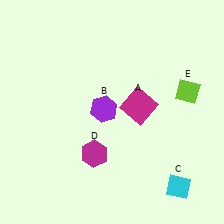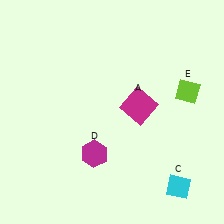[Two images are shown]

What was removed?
The purple hexagon (B) was removed in Image 2.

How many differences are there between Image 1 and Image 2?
There is 1 difference between the two images.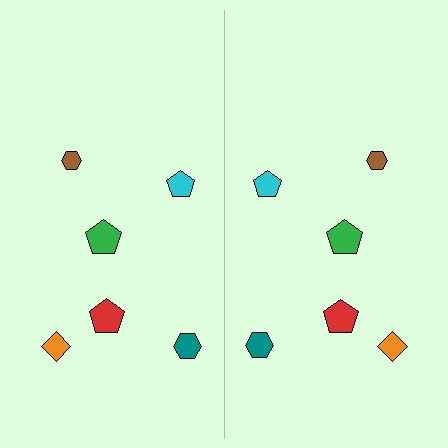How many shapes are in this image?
There are 12 shapes in this image.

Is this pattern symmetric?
Yes, this pattern has bilateral (reflection) symmetry.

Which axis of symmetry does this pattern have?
The pattern has a vertical axis of symmetry running through the center of the image.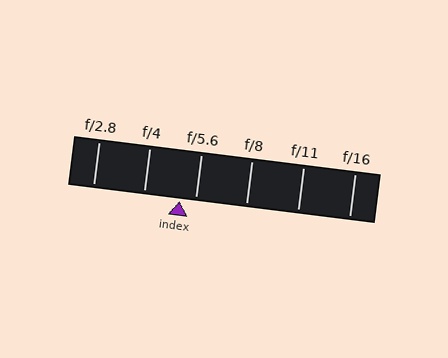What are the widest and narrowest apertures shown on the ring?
The widest aperture shown is f/2.8 and the narrowest is f/16.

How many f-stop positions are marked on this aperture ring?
There are 6 f-stop positions marked.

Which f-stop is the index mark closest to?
The index mark is closest to f/5.6.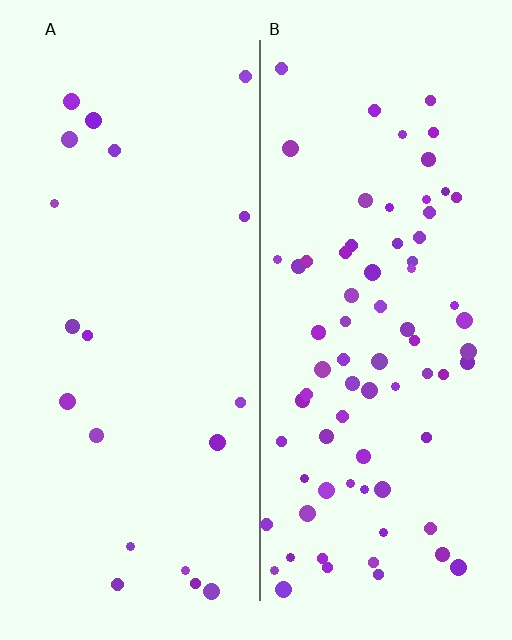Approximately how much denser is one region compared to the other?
Approximately 3.8× — region B over region A.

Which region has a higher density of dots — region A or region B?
B (the right).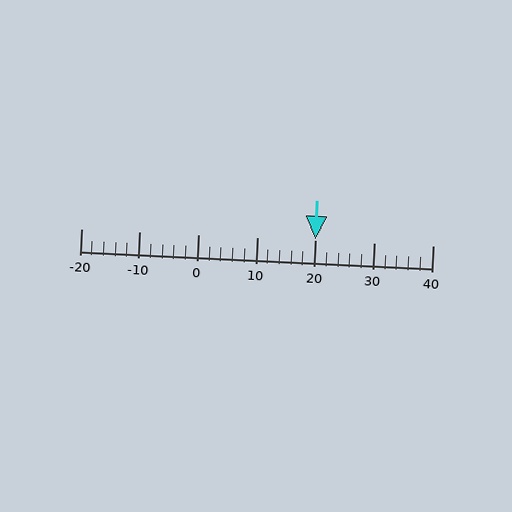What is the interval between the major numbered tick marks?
The major tick marks are spaced 10 units apart.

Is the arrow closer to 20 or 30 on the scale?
The arrow is closer to 20.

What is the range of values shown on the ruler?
The ruler shows values from -20 to 40.